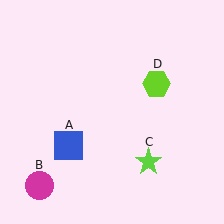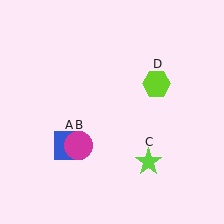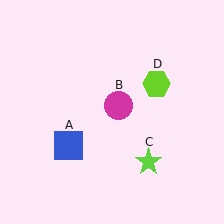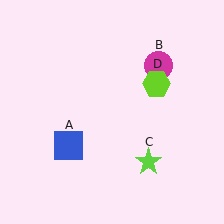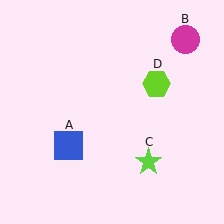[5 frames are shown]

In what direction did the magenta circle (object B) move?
The magenta circle (object B) moved up and to the right.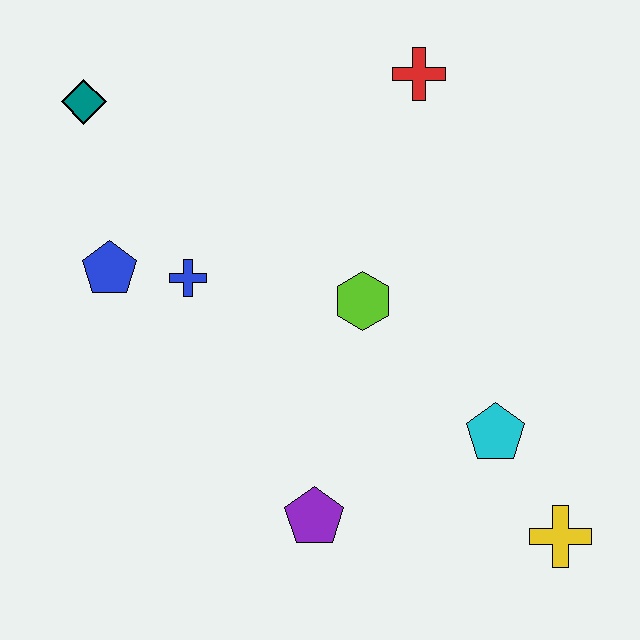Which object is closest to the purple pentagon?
The cyan pentagon is closest to the purple pentagon.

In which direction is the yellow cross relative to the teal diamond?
The yellow cross is to the right of the teal diamond.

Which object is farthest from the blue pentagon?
The yellow cross is farthest from the blue pentagon.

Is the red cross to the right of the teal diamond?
Yes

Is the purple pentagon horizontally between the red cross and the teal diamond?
Yes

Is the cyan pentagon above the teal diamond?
No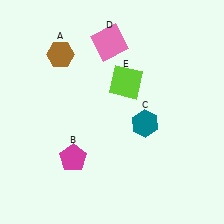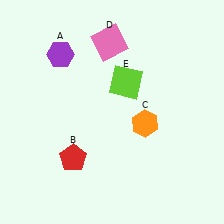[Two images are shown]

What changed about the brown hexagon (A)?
In Image 1, A is brown. In Image 2, it changed to purple.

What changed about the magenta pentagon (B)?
In Image 1, B is magenta. In Image 2, it changed to red.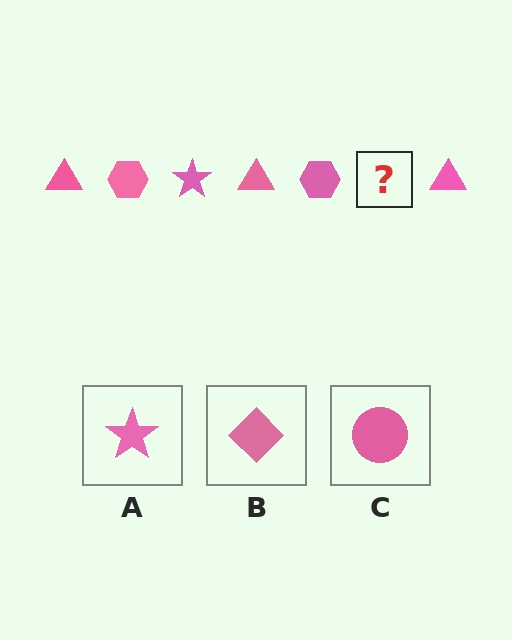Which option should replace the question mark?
Option A.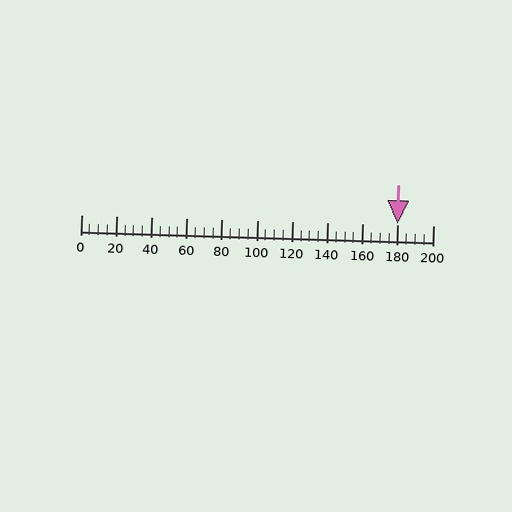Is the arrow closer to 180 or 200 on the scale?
The arrow is closer to 180.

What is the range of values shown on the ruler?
The ruler shows values from 0 to 200.